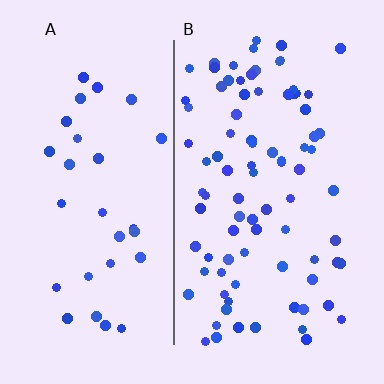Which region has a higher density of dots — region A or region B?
B (the right).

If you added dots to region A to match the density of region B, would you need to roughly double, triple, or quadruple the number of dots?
Approximately triple.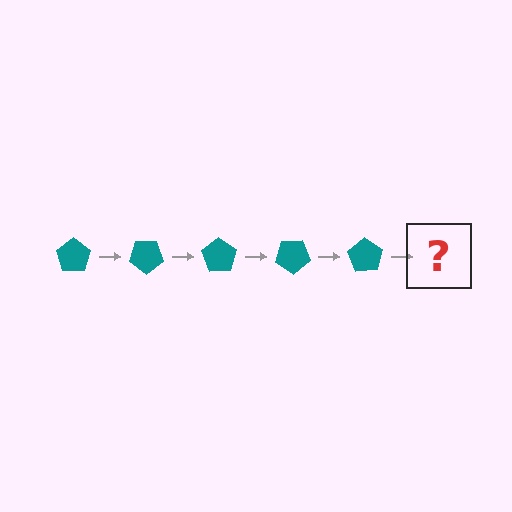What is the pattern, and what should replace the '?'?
The pattern is that the pentagon rotates 35 degrees each step. The '?' should be a teal pentagon rotated 175 degrees.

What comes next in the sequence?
The next element should be a teal pentagon rotated 175 degrees.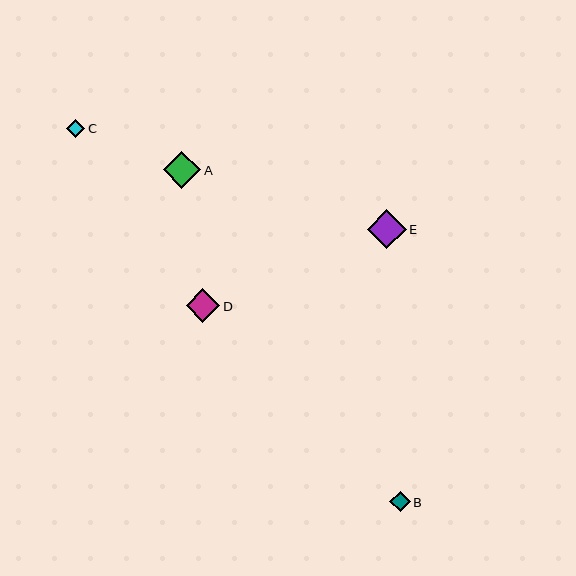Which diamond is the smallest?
Diamond C is the smallest with a size of approximately 18 pixels.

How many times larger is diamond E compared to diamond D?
Diamond E is approximately 1.2 times the size of diamond D.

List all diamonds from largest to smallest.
From largest to smallest: E, A, D, B, C.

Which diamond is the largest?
Diamond E is the largest with a size of approximately 39 pixels.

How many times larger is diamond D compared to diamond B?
Diamond D is approximately 1.6 times the size of diamond B.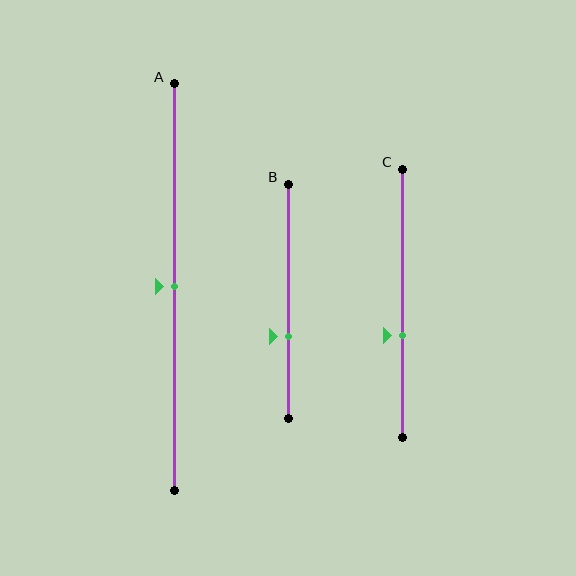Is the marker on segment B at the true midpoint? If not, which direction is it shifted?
No, the marker on segment B is shifted downward by about 15% of the segment length.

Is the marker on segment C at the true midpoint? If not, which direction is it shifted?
No, the marker on segment C is shifted downward by about 12% of the segment length.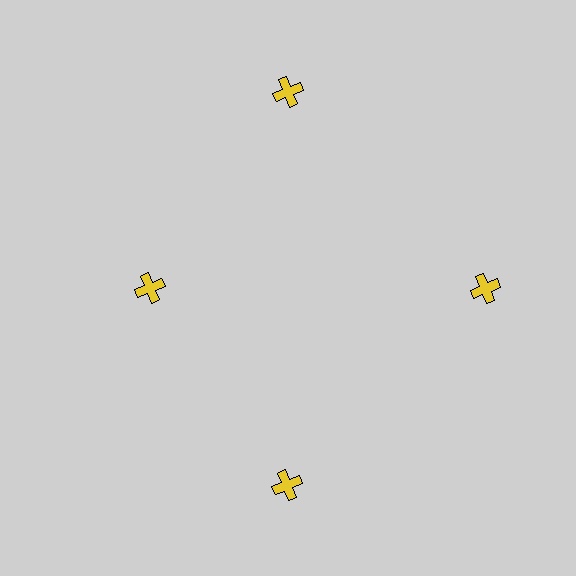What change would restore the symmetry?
The symmetry would be restored by moving it outward, back onto the ring so that all 4 crosses sit at equal angles and equal distance from the center.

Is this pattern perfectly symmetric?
No. The 4 yellow crosses are arranged in a ring, but one element near the 9 o'clock position is pulled inward toward the center, breaking the 4-fold rotational symmetry.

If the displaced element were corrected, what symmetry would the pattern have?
It would have 4-fold rotational symmetry — the pattern would map onto itself every 90 degrees.